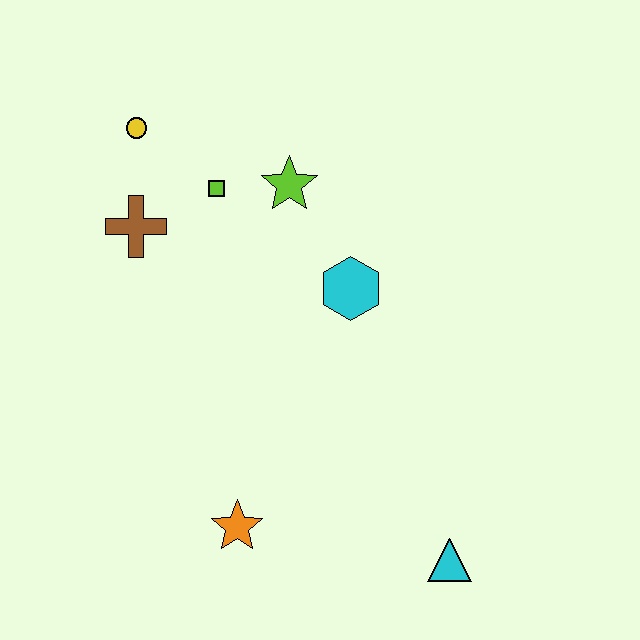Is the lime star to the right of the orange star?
Yes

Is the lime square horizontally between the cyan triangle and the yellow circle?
Yes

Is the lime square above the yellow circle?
No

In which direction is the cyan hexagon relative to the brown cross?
The cyan hexagon is to the right of the brown cross.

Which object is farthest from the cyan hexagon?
The cyan triangle is farthest from the cyan hexagon.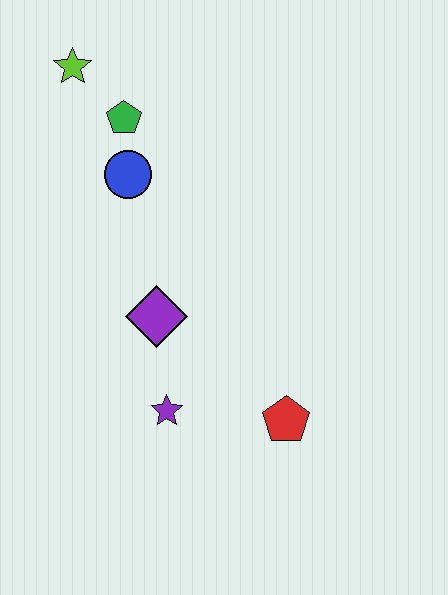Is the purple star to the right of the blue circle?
Yes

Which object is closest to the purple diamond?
The purple star is closest to the purple diamond.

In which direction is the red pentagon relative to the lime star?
The red pentagon is below the lime star.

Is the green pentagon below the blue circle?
No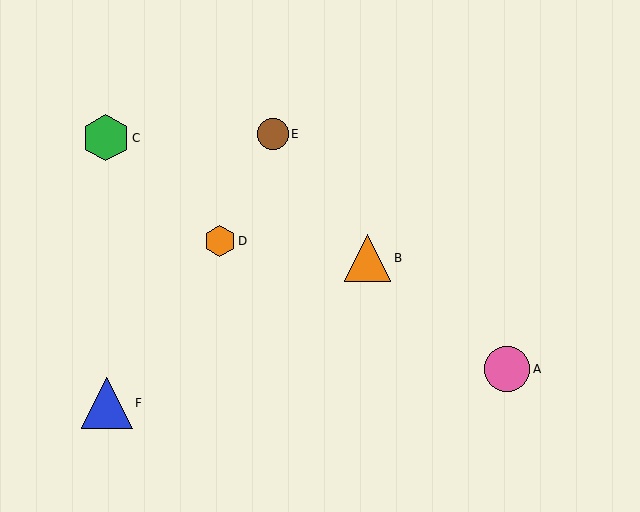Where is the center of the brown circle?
The center of the brown circle is at (273, 134).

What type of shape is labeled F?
Shape F is a blue triangle.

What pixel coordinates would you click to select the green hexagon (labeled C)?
Click at (106, 138) to select the green hexagon C.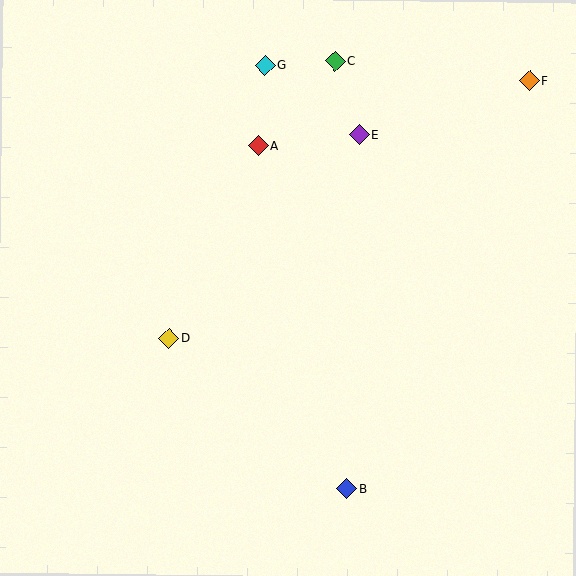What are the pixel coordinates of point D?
Point D is at (169, 338).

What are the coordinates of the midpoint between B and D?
The midpoint between B and D is at (258, 413).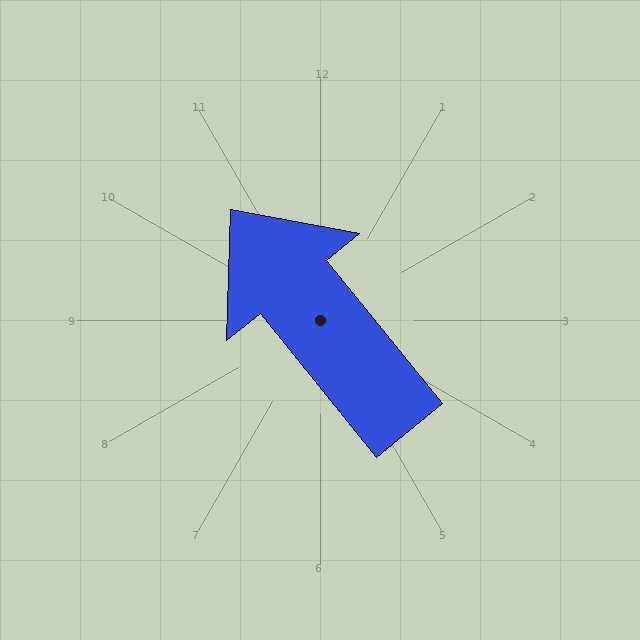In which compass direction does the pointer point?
Northwest.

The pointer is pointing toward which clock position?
Roughly 11 o'clock.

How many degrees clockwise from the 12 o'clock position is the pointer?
Approximately 321 degrees.